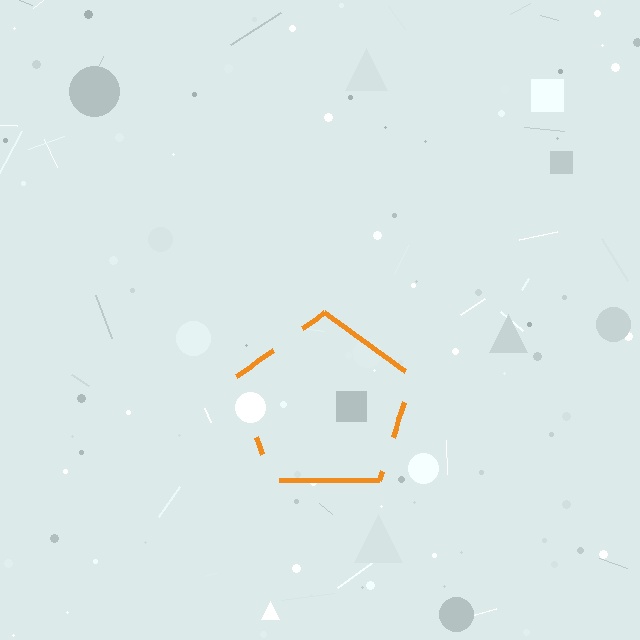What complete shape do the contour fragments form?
The contour fragments form a pentagon.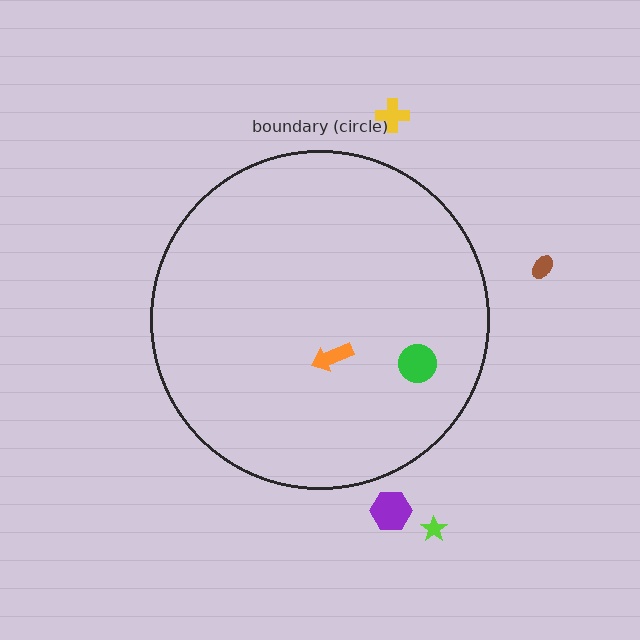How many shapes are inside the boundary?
2 inside, 4 outside.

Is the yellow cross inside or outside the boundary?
Outside.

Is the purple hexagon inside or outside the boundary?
Outside.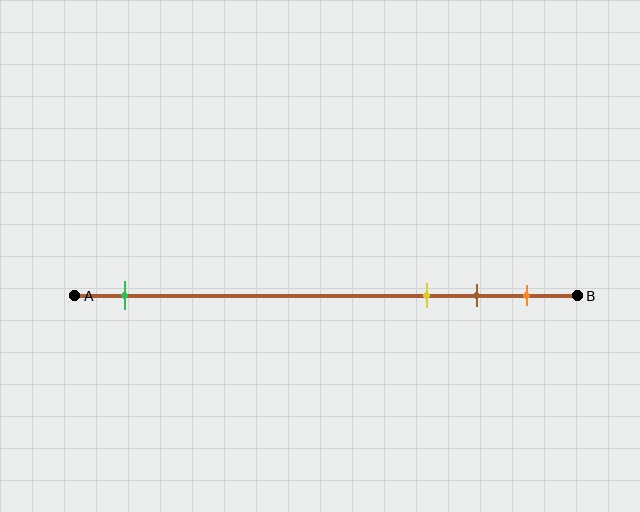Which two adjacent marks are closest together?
The brown and orange marks are the closest adjacent pair.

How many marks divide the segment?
There are 4 marks dividing the segment.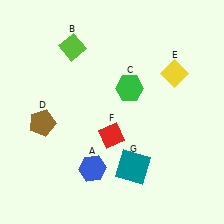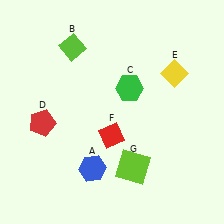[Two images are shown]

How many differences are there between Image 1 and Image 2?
There are 2 differences between the two images.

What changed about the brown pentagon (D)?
In Image 1, D is brown. In Image 2, it changed to red.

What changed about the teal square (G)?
In Image 1, G is teal. In Image 2, it changed to lime.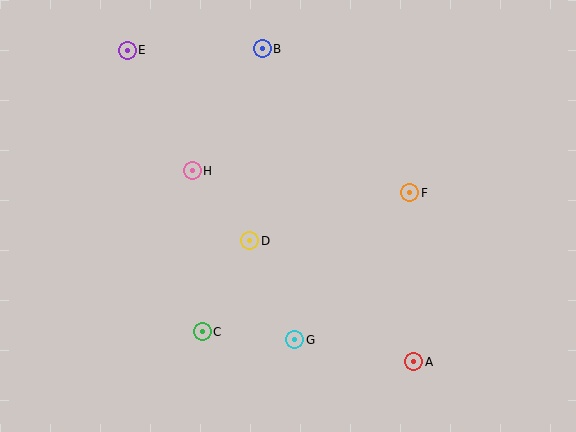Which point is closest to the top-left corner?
Point E is closest to the top-left corner.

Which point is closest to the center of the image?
Point D at (250, 241) is closest to the center.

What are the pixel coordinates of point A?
Point A is at (414, 362).